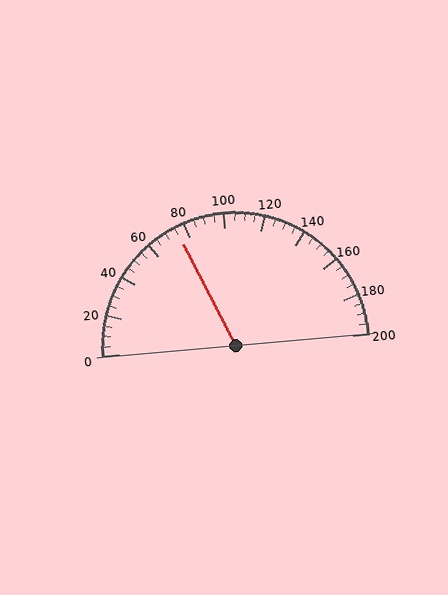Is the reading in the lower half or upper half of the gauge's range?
The reading is in the lower half of the range (0 to 200).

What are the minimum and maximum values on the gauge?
The gauge ranges from 0 to 200.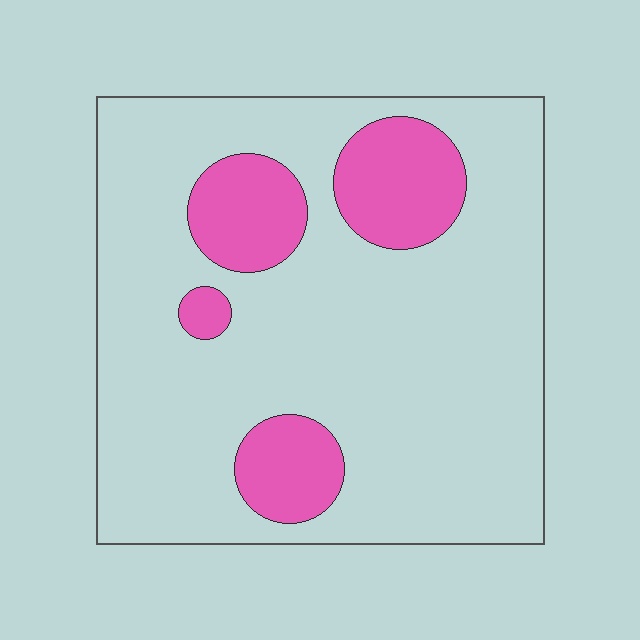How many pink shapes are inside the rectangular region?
4.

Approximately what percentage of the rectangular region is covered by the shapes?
Approximately 20%.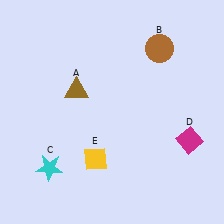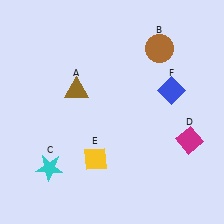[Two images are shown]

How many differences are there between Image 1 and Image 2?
There is 1 difference between the two images.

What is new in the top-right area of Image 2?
A blue diamond (F) was added in the top-right area of Image 2.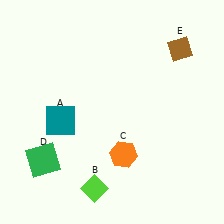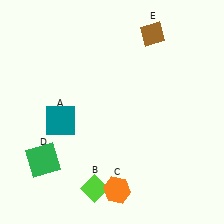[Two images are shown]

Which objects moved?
The objects that moved are: the orange hexagon (C), the brown diamond (E).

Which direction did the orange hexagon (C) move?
The orange hexagon (C) moved down.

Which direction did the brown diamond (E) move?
The brown diamond (E) moved left.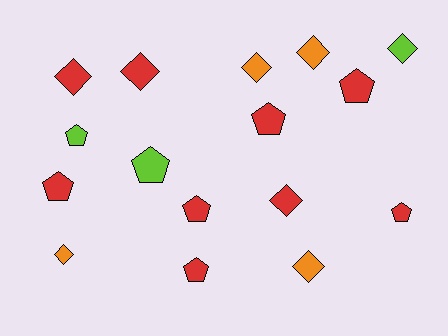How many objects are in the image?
There are 16 objects.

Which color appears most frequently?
Red, with 9 objects.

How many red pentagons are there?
There are 6 red pentagons.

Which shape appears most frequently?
Diamond, with 8 objects.